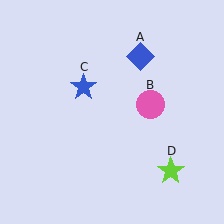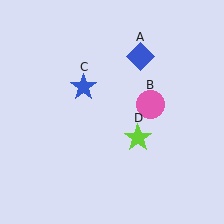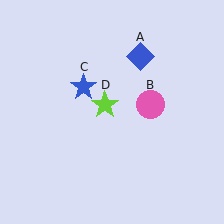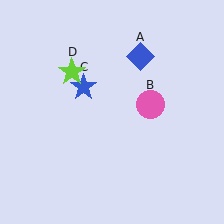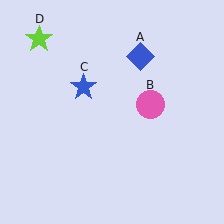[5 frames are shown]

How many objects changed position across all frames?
1 object changed position: lime star (object D).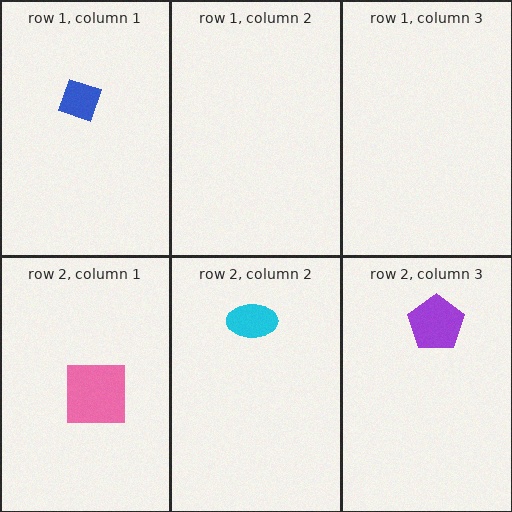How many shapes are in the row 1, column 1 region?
1.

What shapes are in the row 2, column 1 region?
The pink square.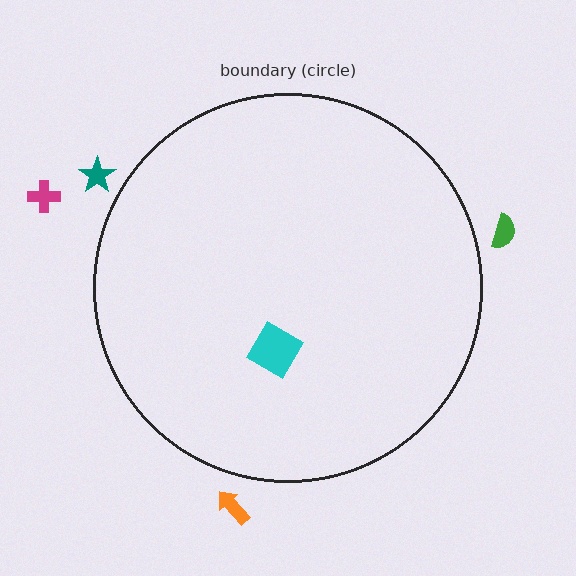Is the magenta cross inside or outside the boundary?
Outside.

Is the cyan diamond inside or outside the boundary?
Inside.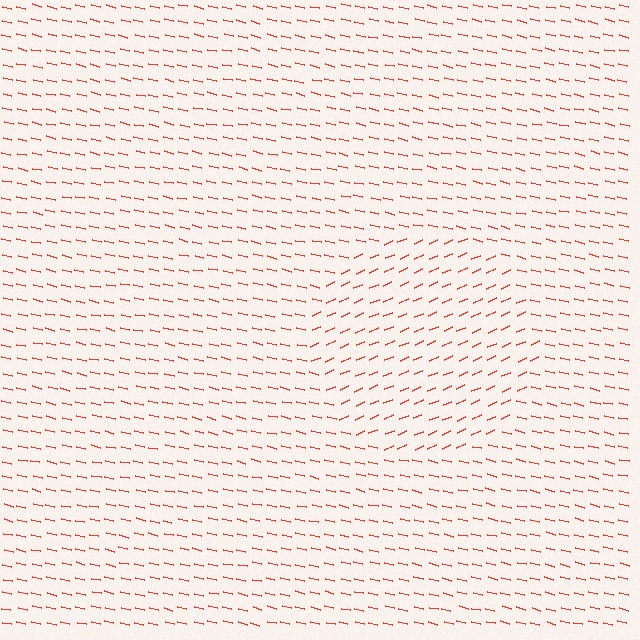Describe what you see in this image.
The image is filled with small red line segments. A circle region in the image has lines oriented differently from the surrounding lines, creating a visible texture boundary.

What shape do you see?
I see a circle.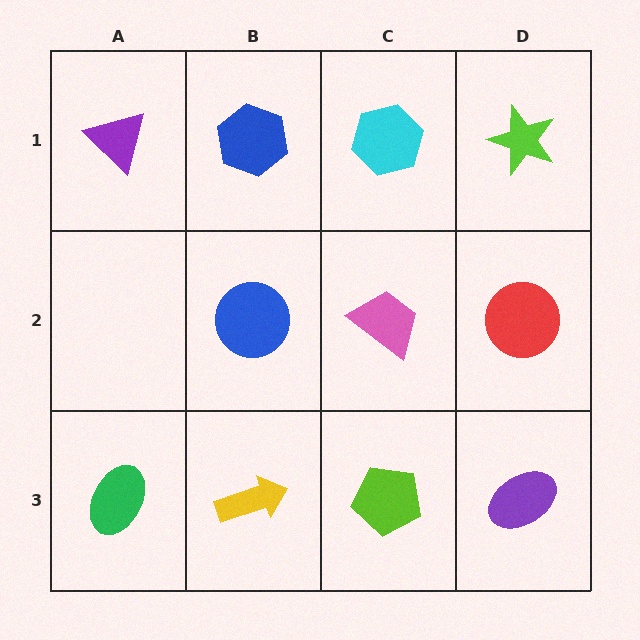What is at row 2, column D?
A red circle.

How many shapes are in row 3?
4 shapes.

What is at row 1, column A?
A purple triangle.